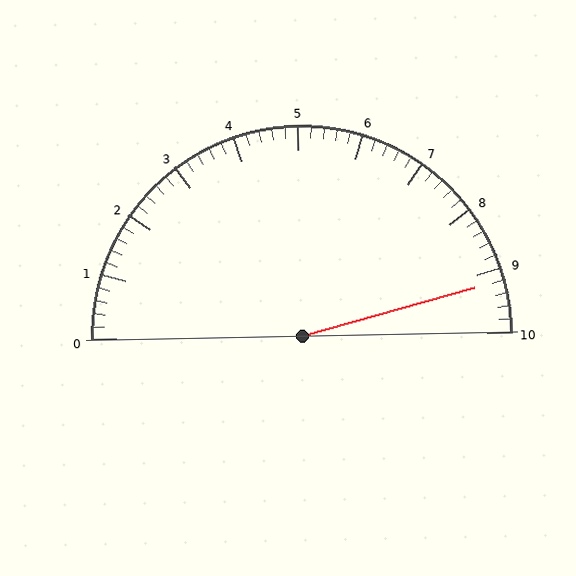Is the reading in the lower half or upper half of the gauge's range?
The reading is in the upper half of the range (0 to 10).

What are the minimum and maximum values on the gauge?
The gauge ranges from 0 to 10.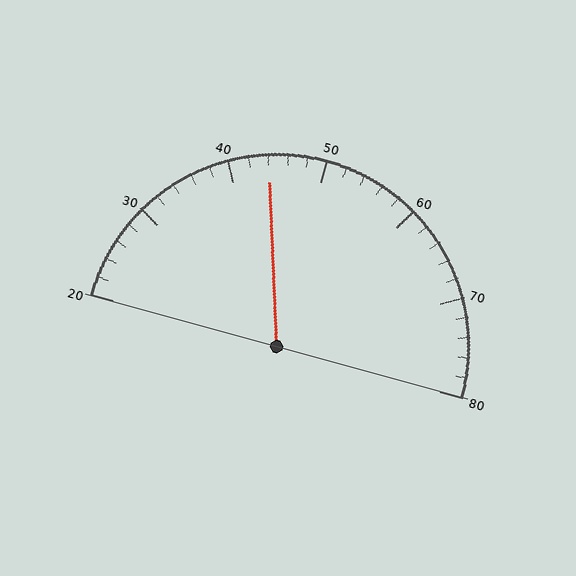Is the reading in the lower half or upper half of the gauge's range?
The reading is in the lower half of the range (20 to 80).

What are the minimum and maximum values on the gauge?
The gauge ranges from 20 to 80.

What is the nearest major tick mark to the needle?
The nearest major tick mark is 40.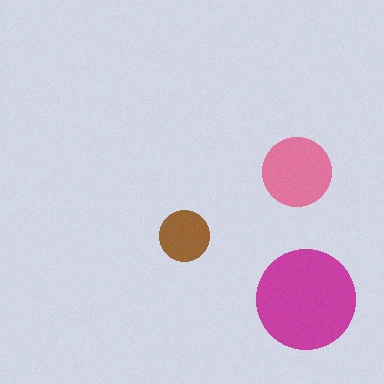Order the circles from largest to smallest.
the magenta one, the pink one, the brown one.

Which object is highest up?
The pink circle is topmost.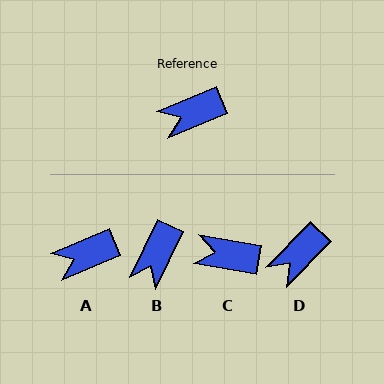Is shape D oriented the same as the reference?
No, it is off by about 23 degrees.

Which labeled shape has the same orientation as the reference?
A.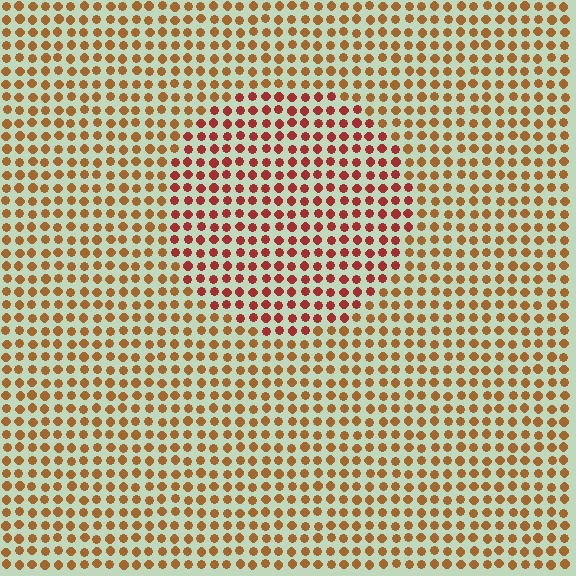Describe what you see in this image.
The image is filled with small brown elements in a uniform arrangement. A circle-shaped region is visible where the elements are tinted to a slightly different hue, forming a subtle color boundary.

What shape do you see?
I see a circle.